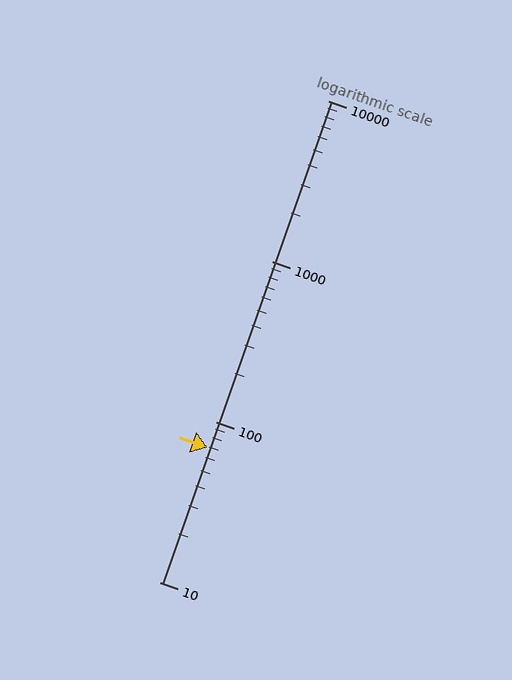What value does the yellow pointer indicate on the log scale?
The pointer indicates approximately 69.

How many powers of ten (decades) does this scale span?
The scale spans 3 decades, from 10 to 10000.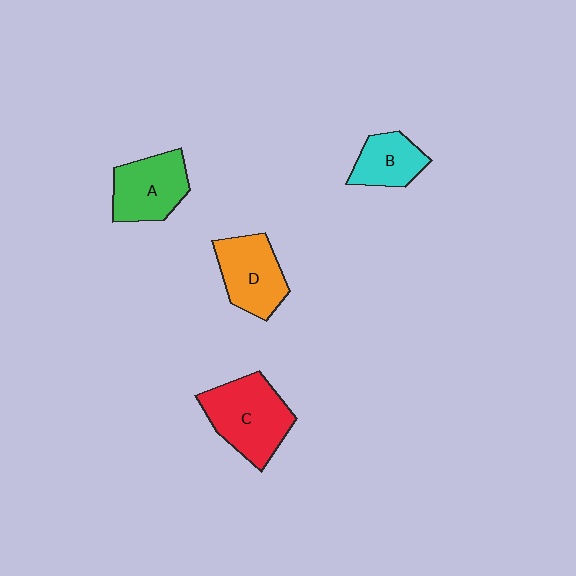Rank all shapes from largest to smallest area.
From largest to smallest: C (red), D (orange), A (green), B (cyan).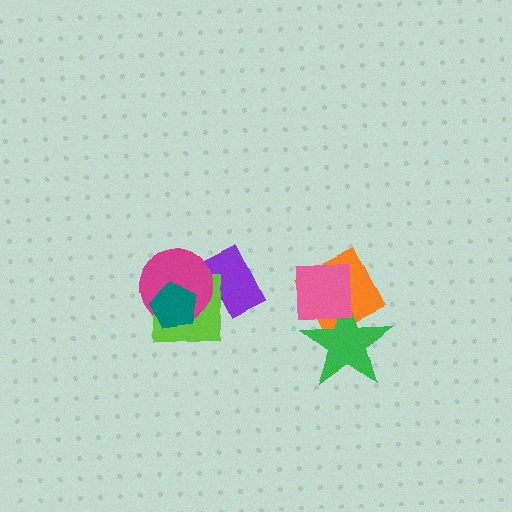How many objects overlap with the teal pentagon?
2 objects overlap with the teal pentagon.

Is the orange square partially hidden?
Yes, it is partially covered by another shape.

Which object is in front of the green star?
The pink square is in front of the green star.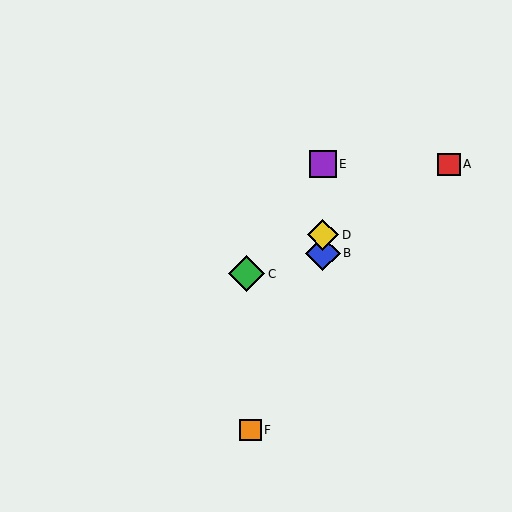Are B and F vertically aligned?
No, B is at x≈323 and F is at x≈251.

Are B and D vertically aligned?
Yes, both are at x≈323.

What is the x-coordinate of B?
Object B is at x≈323.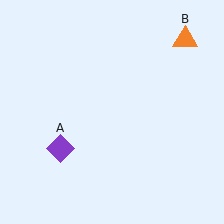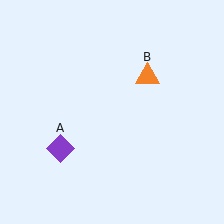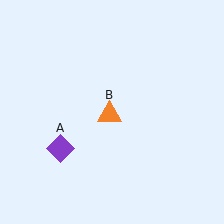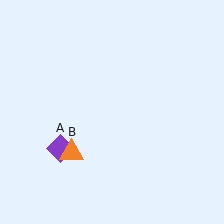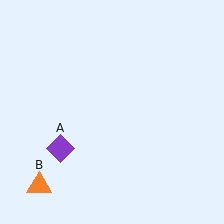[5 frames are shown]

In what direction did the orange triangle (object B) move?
The orange triangle (object B) moved down and to the left.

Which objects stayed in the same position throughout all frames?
Purple diamond (object A) remained stationary.